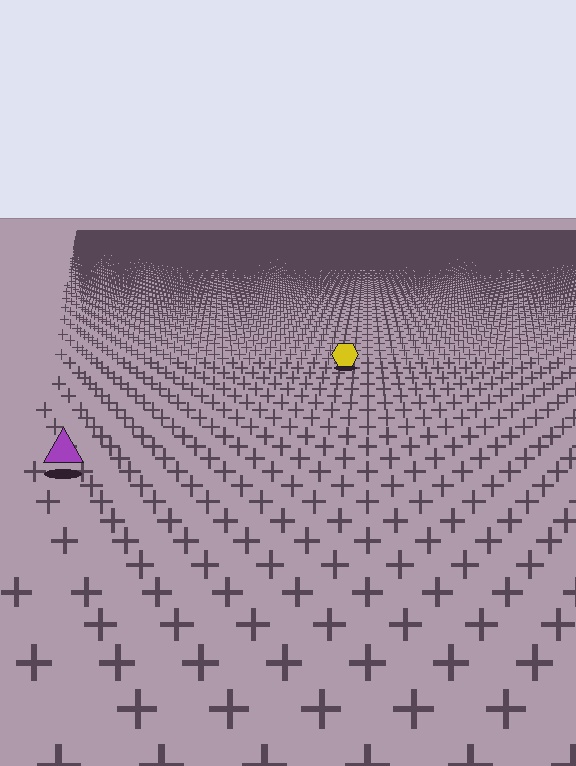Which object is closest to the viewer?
The purple triangle is closest. The texture marks near it are larger and more spread out.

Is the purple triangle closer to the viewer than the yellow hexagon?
Yes. The purple triangle is closer — you can tell from the texture gradient: the ground texture is coarser near it.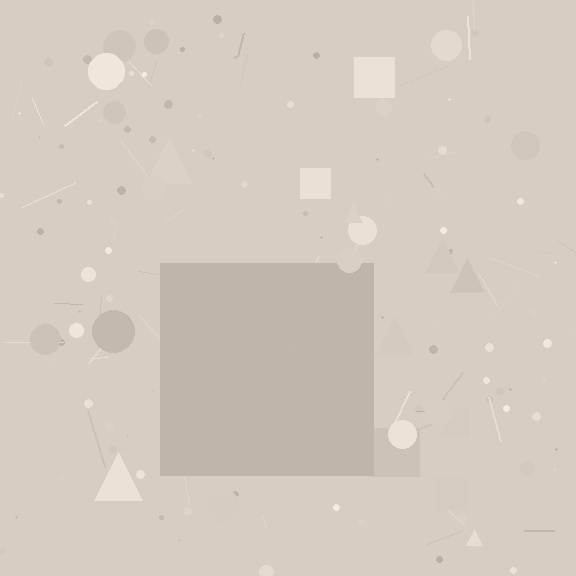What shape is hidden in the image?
A square is hidden in the image.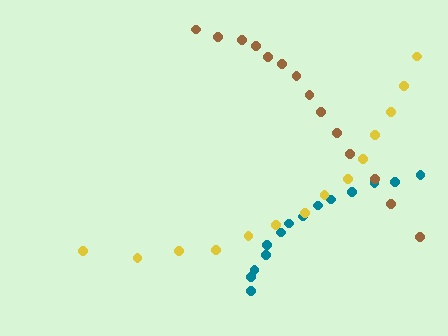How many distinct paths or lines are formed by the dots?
There are 3 distinct paths.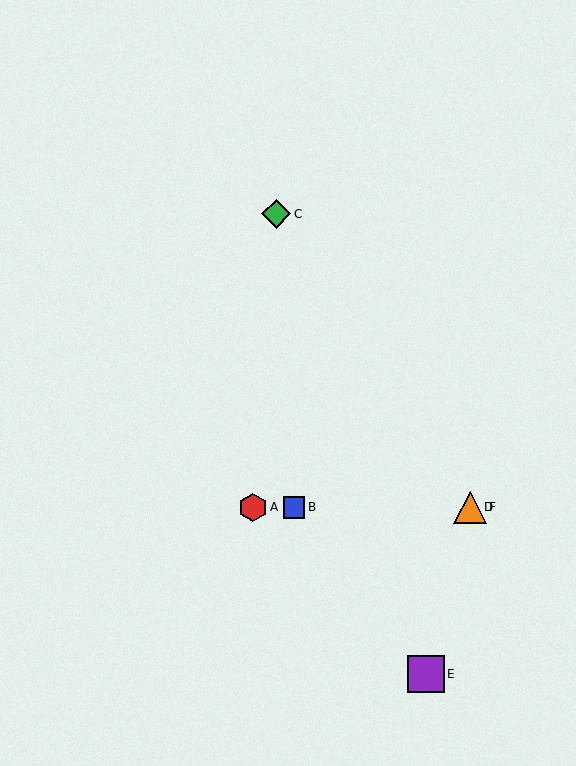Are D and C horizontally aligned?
No, D is at y≈507 and C is at y≈214.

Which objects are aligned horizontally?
Objects A, B, D, F are aligned horizontally.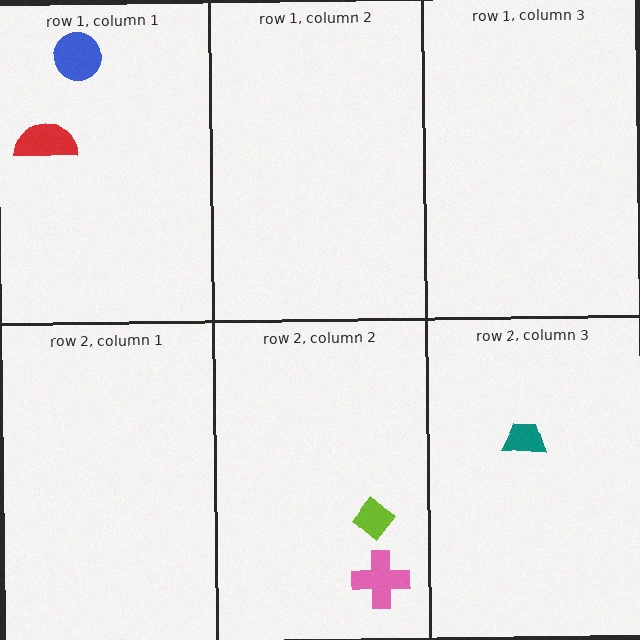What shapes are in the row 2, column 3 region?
The teal trapezoid.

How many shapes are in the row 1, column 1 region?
2.